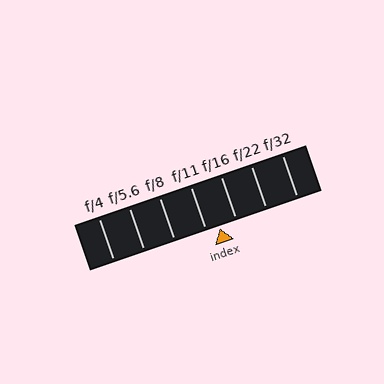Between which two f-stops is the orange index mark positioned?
The index mark is between f/11 and f/16.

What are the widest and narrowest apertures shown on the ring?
The widest aperture shown is f/4 and the narrowest is f/32.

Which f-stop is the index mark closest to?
The index mark is closest to f/11.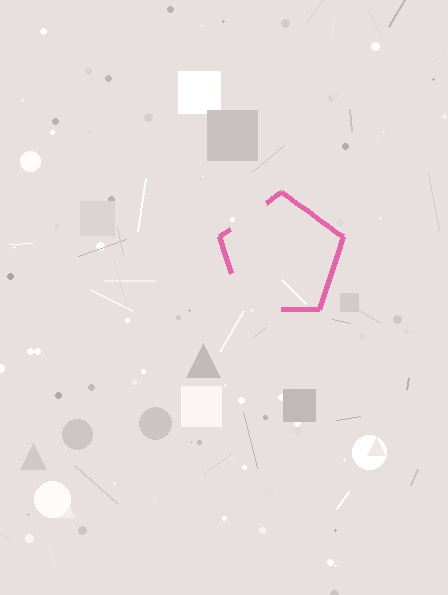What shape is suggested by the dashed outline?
The dashed outline suggests a pentagon.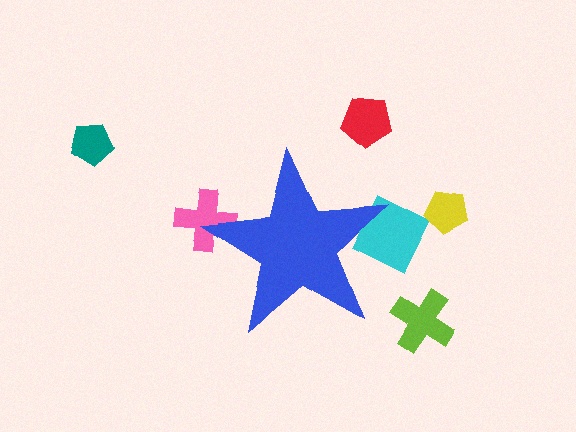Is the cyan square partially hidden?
Yes, the cyan square is partially hidden behind the blue star.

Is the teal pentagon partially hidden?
No, the teal pentagon is fully visible.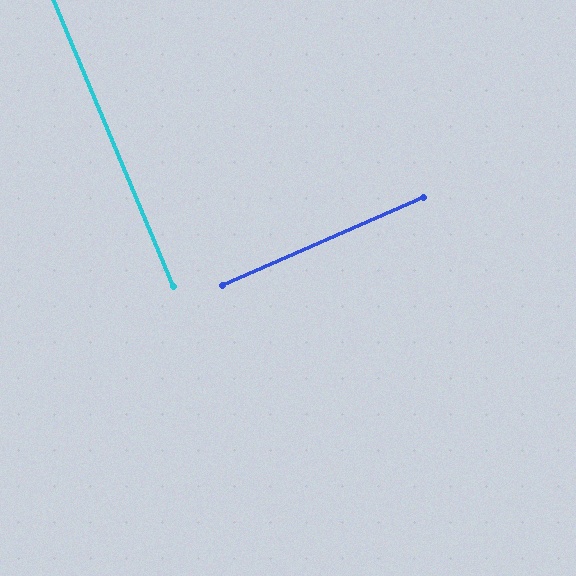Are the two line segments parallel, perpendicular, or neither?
Perpendicular — they meet at approximately 89°.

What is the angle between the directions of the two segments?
Approximately 89 degrees.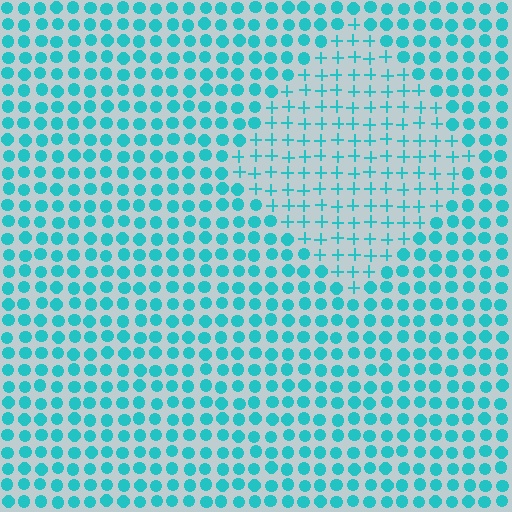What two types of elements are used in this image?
The image uses plus signs inside the diamond region and circles outside it.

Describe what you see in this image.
The image is filled with small cyan elements arranged in a uniform grid. A diamond-shaped region contains plus signs, while the surrounding area contains circles. The boundary is defined purely by the change in element shape.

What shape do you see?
I see a diamond.